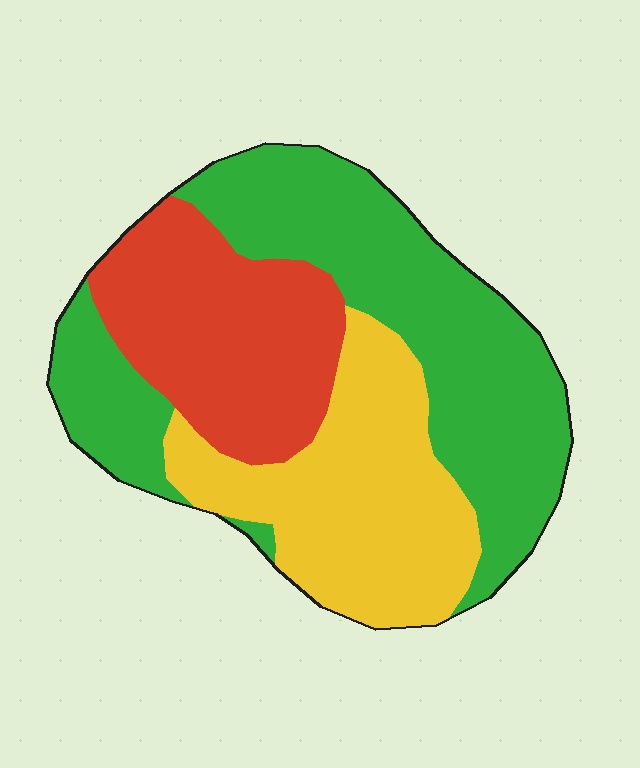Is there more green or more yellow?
Green.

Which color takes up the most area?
Green, at roughly 45%.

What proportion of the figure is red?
Red takes up about one quarter (1/4) of the figure.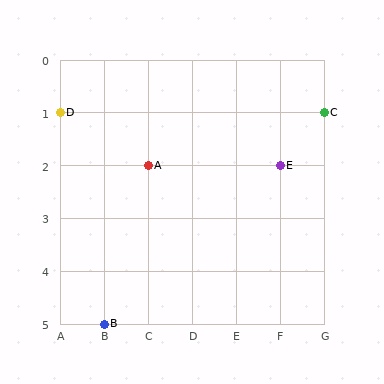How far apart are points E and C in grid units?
Points E and C are 1 column and 1 row apart (about 1.4 grid units diagonally).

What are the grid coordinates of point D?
Point D is at grid coordinates (A, 1).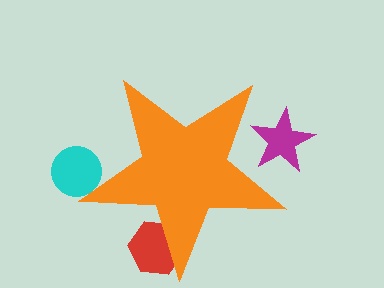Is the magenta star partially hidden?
Yes, the magenta star is partially hidden behind the orange star.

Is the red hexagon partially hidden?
Yes, the red hexagon is partially hidden behind the orange star.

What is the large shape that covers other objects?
An orange star.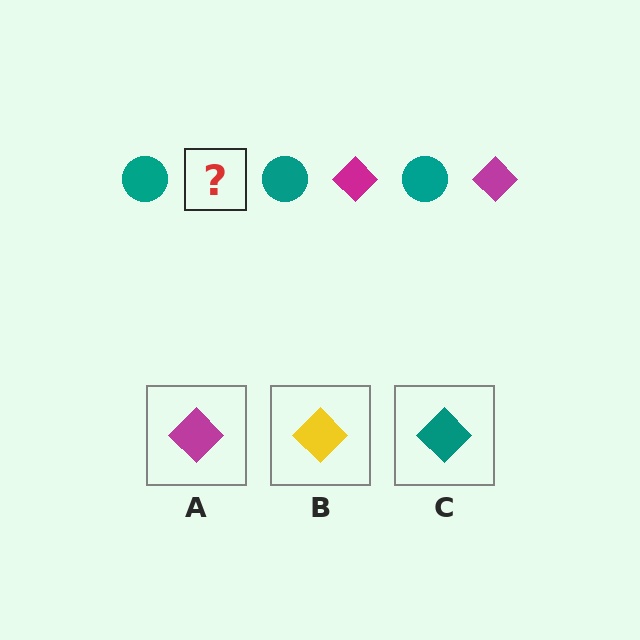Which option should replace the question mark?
Option A.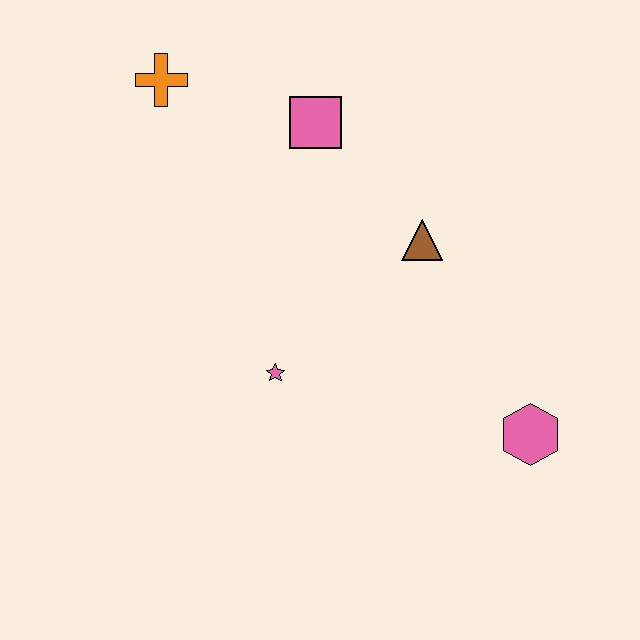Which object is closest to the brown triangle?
The pink square is closest to the brown triangle.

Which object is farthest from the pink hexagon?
The orange cross is farthest from the pink hexagon.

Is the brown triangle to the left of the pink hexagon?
Yes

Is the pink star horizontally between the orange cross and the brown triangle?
Yes